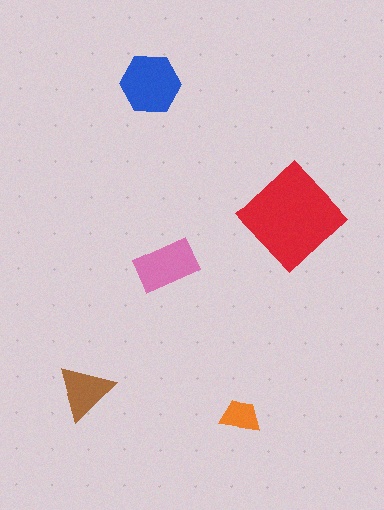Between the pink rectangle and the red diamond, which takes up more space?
The red diamond.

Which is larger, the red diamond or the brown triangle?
The red diamond.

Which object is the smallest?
The orange trapezoid.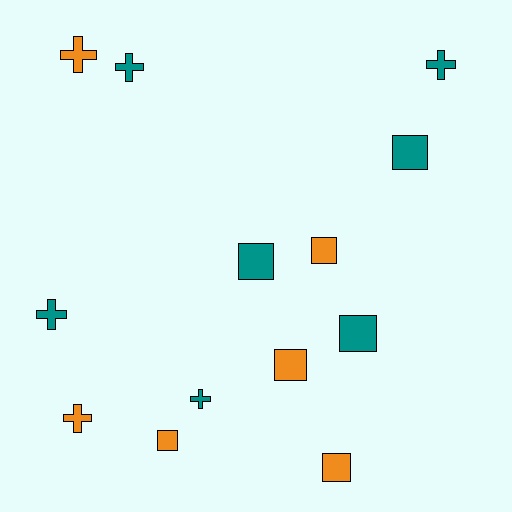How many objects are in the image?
There are 13 objects.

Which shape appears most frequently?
Square, with 7 objects.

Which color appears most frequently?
Teal, with 7 objects.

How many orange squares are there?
There are 4 orange squares.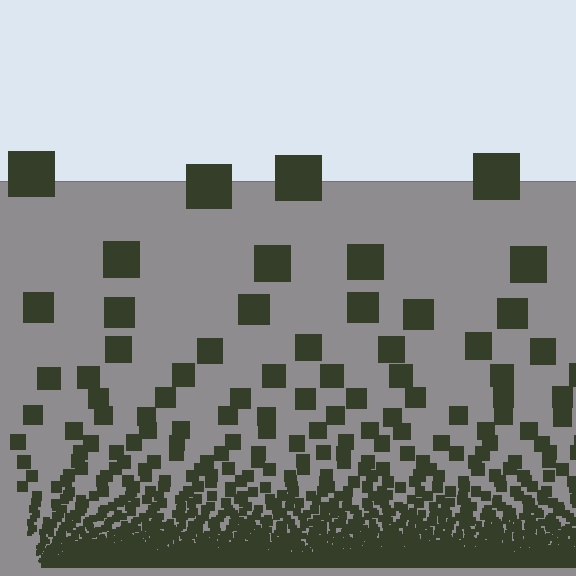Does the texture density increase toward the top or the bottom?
Density increases toward the bottom.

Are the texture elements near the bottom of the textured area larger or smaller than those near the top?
Smaller. The gradient is inverted — elements near the bottom are smaller and denser.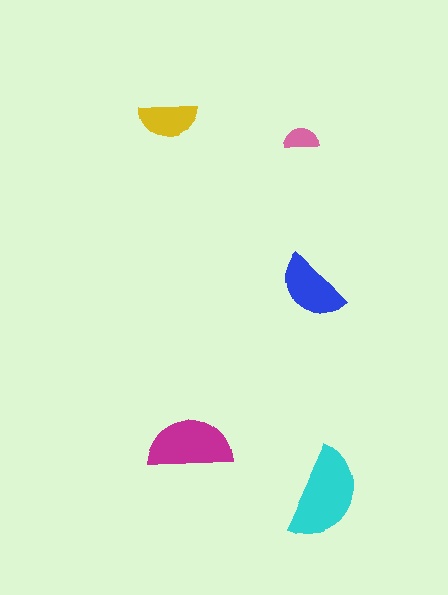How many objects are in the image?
There are 5 objects in the image.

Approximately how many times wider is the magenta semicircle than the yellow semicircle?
About 1.5 times wider.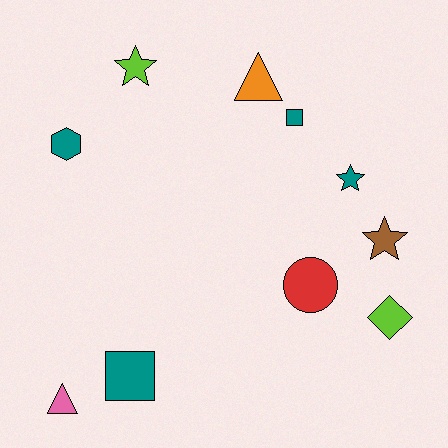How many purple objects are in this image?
There are no purple objects.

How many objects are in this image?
There are 10 objects.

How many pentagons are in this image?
There are no pentagons.